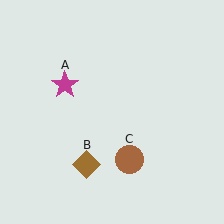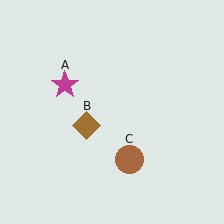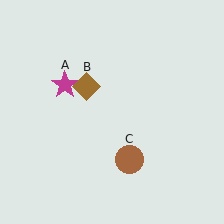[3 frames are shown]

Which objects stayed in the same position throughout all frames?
Magenta star (object A) and brown circle (object C) remained stationary.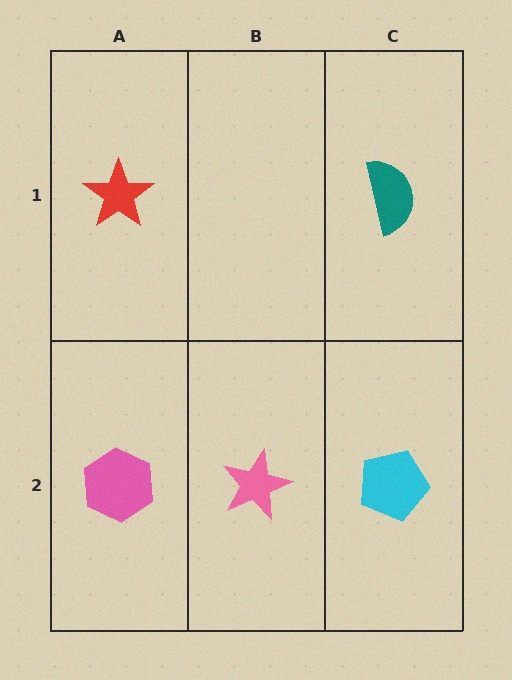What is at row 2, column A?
A pink hexagon.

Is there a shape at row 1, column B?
No, that cell is empty.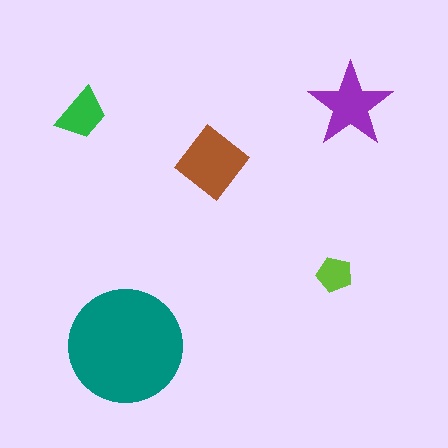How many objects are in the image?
There are 5 objects in the image.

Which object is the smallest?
The lime pentagon.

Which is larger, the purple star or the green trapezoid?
The purple star.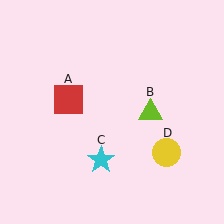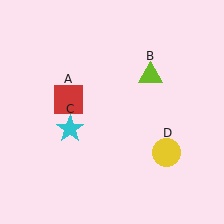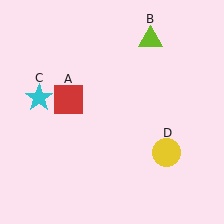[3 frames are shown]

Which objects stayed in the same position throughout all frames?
Red square (object A) and yellow circle (object D) remained stationary.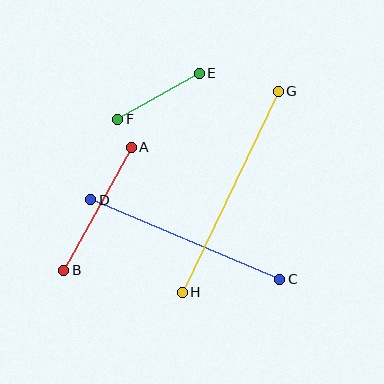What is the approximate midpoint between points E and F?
The midpoint is at approximately (158, 96) pixels.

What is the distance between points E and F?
The distance is approximately 93 pixels.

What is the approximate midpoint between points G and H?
The midpoint is at approximately (230, 192) pixels.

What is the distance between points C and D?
The distance is approximately 205 pixels.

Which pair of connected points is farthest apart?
Points G and H are farthest apart.